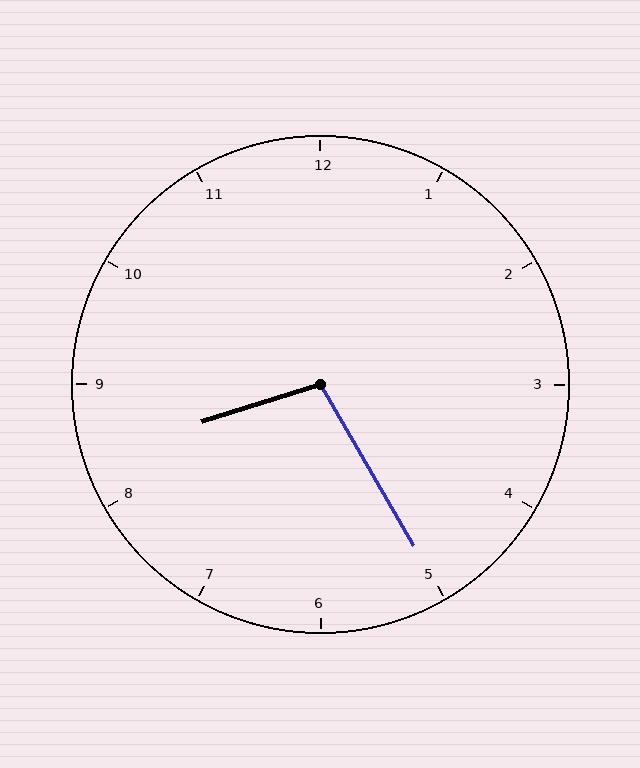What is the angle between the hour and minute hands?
Approximately 102 degrees.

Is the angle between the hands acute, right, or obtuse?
It is obtuse.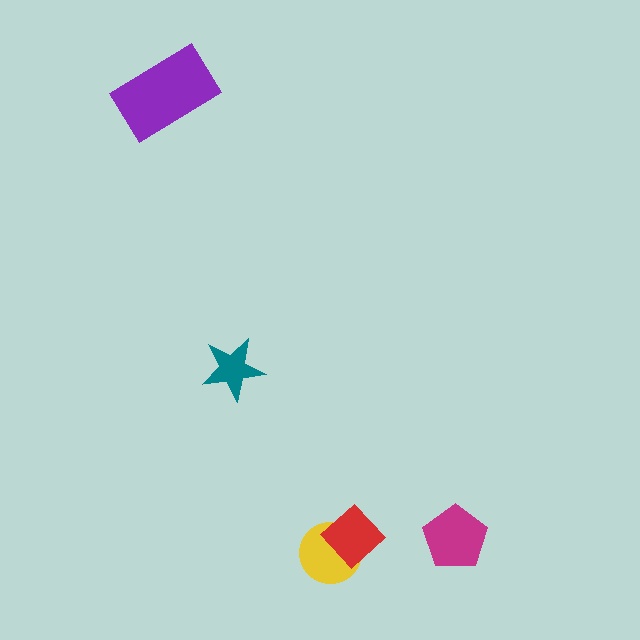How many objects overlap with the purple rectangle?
0 objects overlap with the purple rectangle.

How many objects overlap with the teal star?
0 objects overlap with the teal star.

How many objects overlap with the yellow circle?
1 object overlaps with the yellow circle.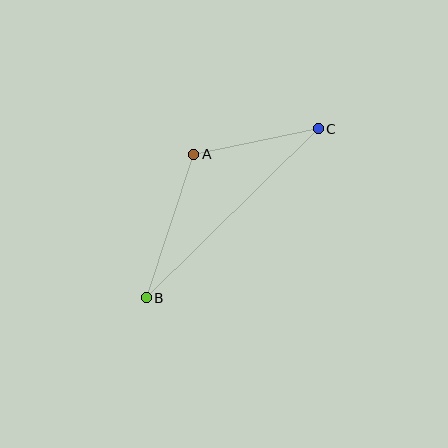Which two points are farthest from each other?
Points B and C are farthest from each other.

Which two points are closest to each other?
Points A and C are closest to each other.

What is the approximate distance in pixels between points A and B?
The distance between A and B is approximately 151 pixels.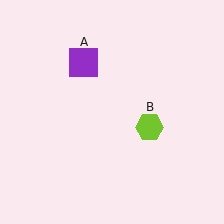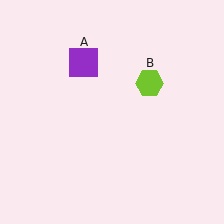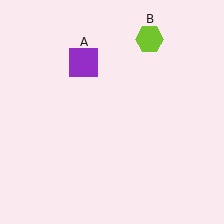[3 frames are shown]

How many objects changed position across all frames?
1 object changed position: lime hexagon (object B).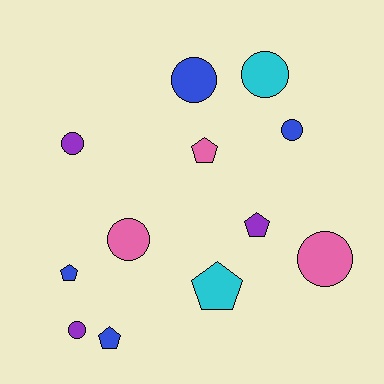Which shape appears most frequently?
Circle, with 7 objects.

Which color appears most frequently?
Blue, with 4 objects.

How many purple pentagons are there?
There is 1 purple pentagon.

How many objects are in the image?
There are 12 objects.